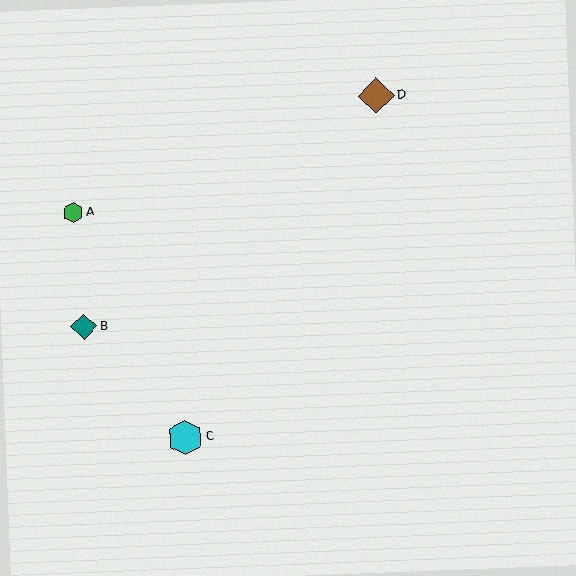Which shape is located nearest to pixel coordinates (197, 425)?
The cyan hexagon (labeled C) at (185, 437) is nearest to that location.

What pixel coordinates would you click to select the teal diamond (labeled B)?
Click at (84, 327) to select the teal diamond B.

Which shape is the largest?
The brown diamond (labeled D) is the largest.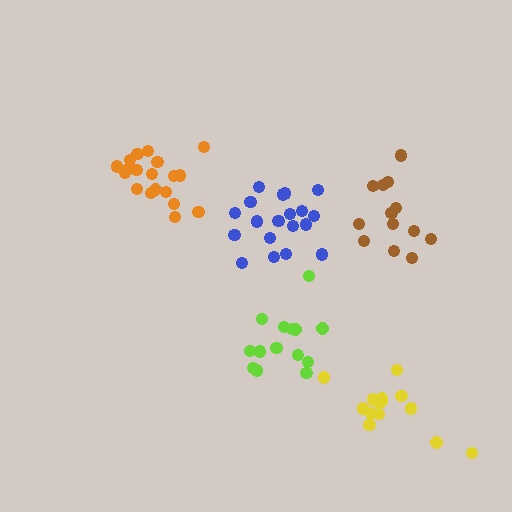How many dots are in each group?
Group 1: 13 dots, Group 2: 19 dots, Group 3: 14 dots, Group 4: 19 dots, Group 5: 14 dots (79 total).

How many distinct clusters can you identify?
There are 5 distinct clusters.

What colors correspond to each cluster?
The clusters are colored: brown, orange, yellow, blue, lime.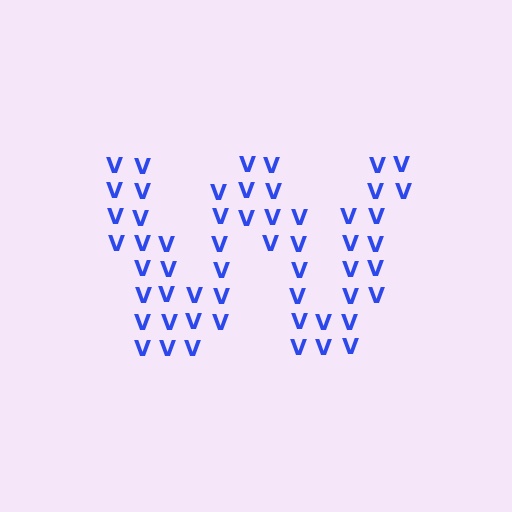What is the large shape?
The large shape is the letter W.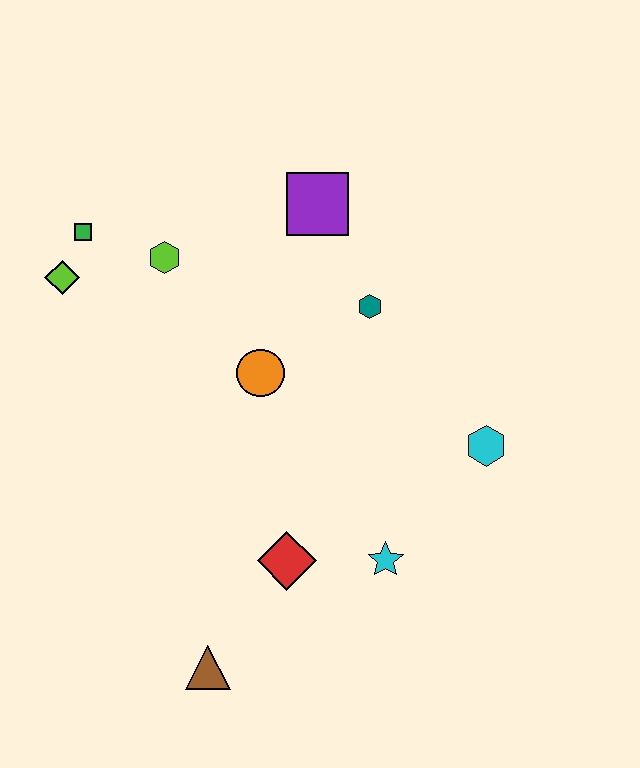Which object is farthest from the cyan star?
The green square is farthest from the cyan star.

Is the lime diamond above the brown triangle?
Yes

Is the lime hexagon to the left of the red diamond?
Yes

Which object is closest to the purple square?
The teal hexagon is closest to the purple square.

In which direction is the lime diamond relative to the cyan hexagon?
The lime diamond is to the left of the cyan hexagon.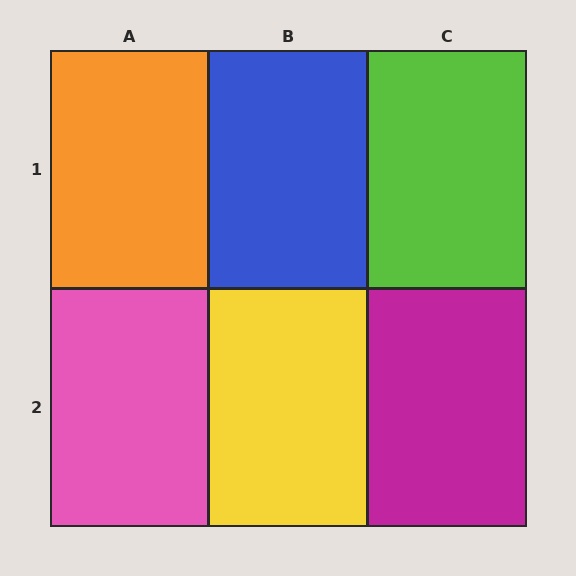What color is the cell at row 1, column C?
Lime.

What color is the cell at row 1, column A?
Orange.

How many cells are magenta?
1 cell is magenta.